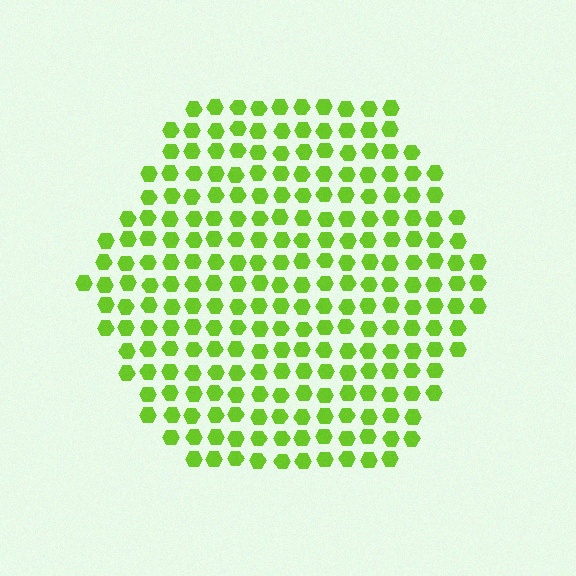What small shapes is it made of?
It is made of small hexagons.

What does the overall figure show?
The overall figure shows a hexagon.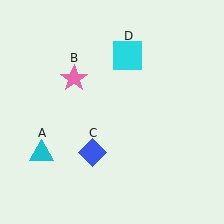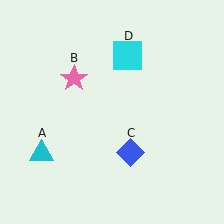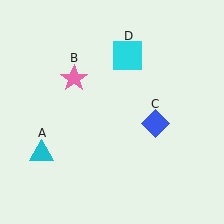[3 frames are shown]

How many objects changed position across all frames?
1 object changed position: blue diamond (object C).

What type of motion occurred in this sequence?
The blue diamond (object C) rotated counterclockwise around the center of the scene.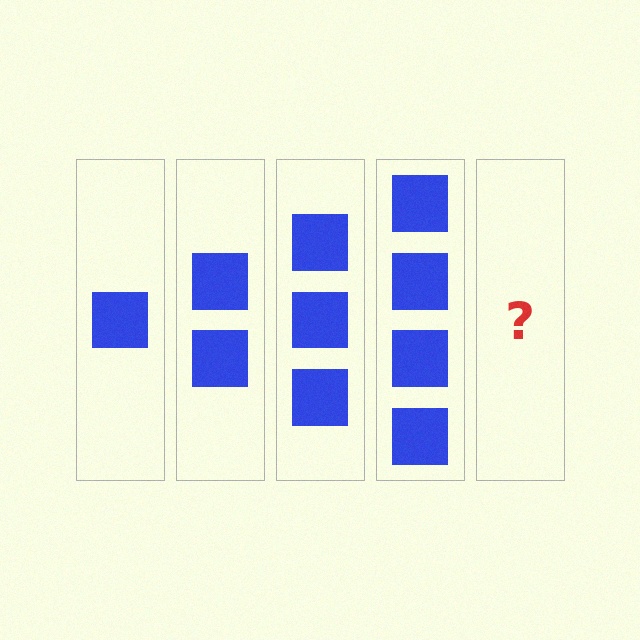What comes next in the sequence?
The next element should be 5 squares.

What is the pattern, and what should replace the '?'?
The pattern is that each step adds one more square. The '?' should be 5 squares.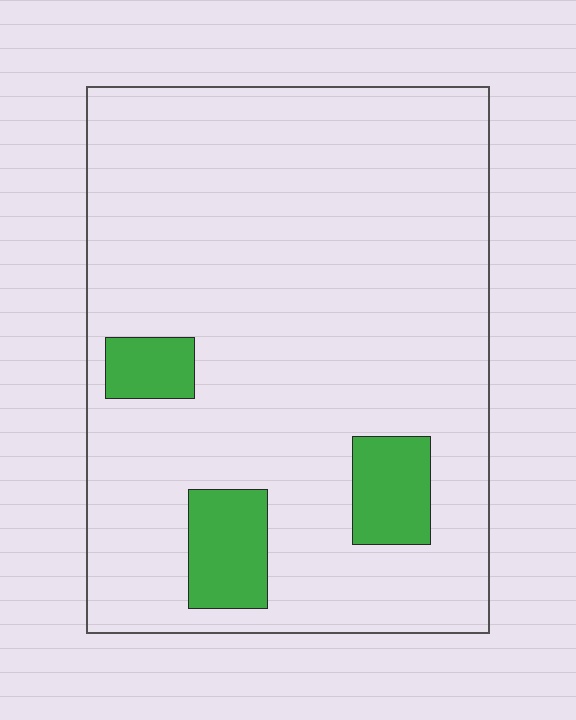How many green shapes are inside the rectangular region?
3.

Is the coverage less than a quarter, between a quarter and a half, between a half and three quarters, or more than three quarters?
Less than a quarter.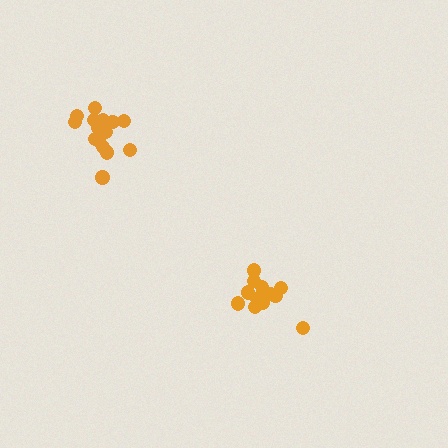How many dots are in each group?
Group 1: 13 dots, Group 2: 16 dots (29 total).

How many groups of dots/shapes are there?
There are 2 groups.